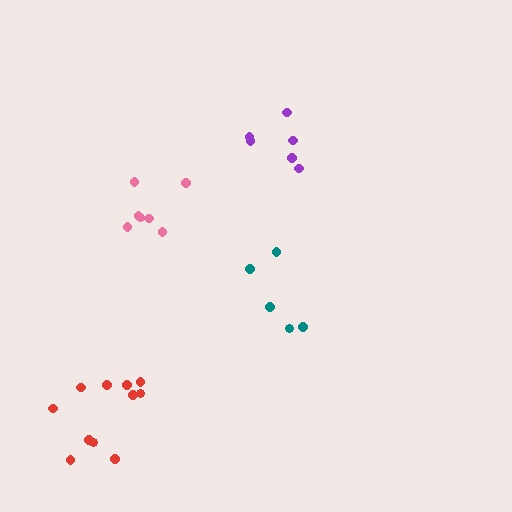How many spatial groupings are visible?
There are 4 spatial groupings.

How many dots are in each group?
Group 1: 7 dots, Group 2: 11 dots, Group 3: 6 dots, Group 4: 5 dots (29 total).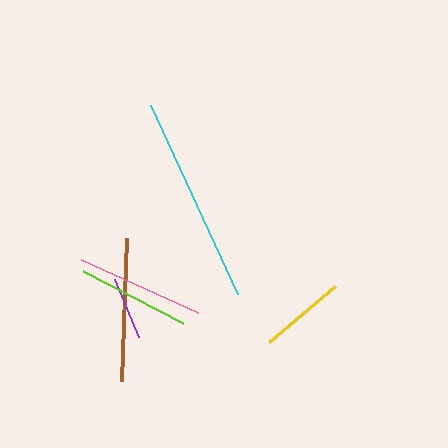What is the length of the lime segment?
The lime segment is approximately 113 pixels long.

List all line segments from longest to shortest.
From longest to shortest: cyan, brown, pink, lime, yellow, purple.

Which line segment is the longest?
The cyan line is the longest at approximately 209 pixels.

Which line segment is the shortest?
The purple line is the shortest at approximately 63 pixels.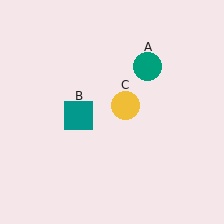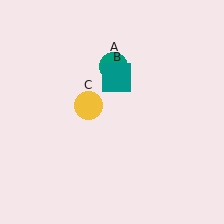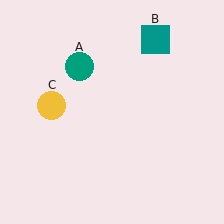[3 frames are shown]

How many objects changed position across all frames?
3 objects changed position: teal circle (object A), teal square (object B), yellow circle (object C).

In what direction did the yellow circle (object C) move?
The yellow circle (object C) moved left.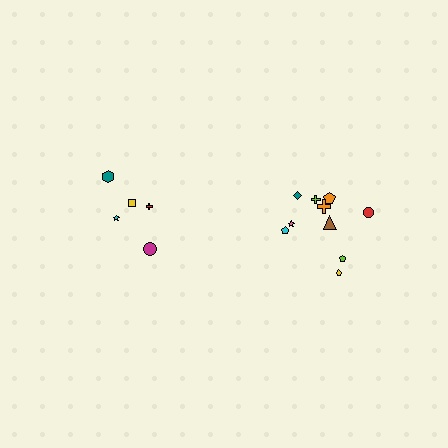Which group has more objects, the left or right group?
The right group.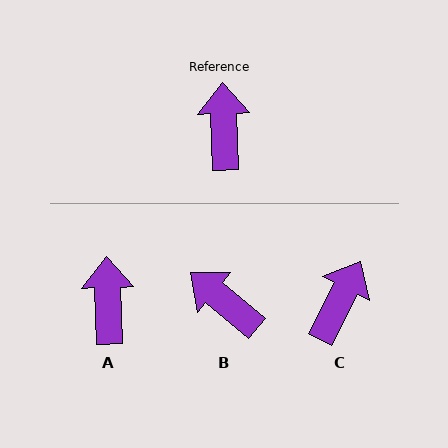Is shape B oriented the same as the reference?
No, it is off by about 48 degrees.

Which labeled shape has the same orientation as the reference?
A.